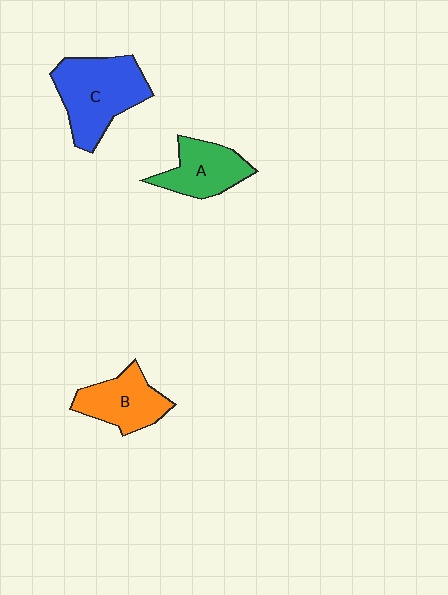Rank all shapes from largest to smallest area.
From largest to smallest: C (blue), B (orange), A (green).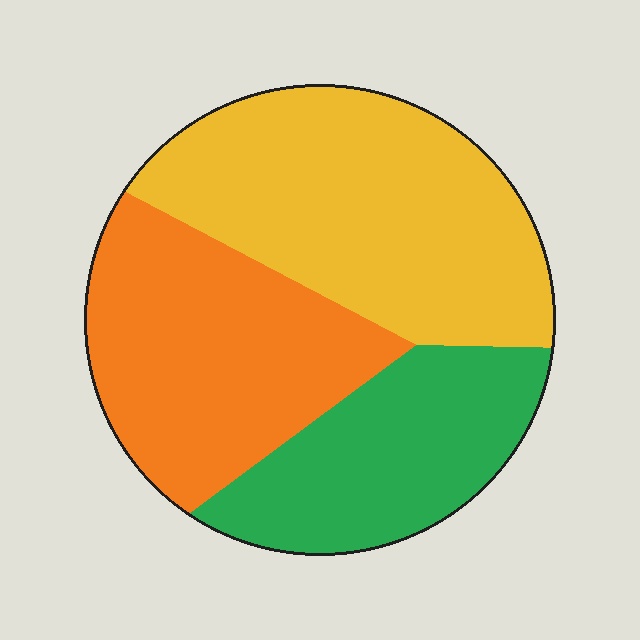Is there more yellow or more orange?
Yellow.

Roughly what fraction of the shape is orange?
Orange covers around 35% of the shape.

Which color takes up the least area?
Green, at roughly 25%.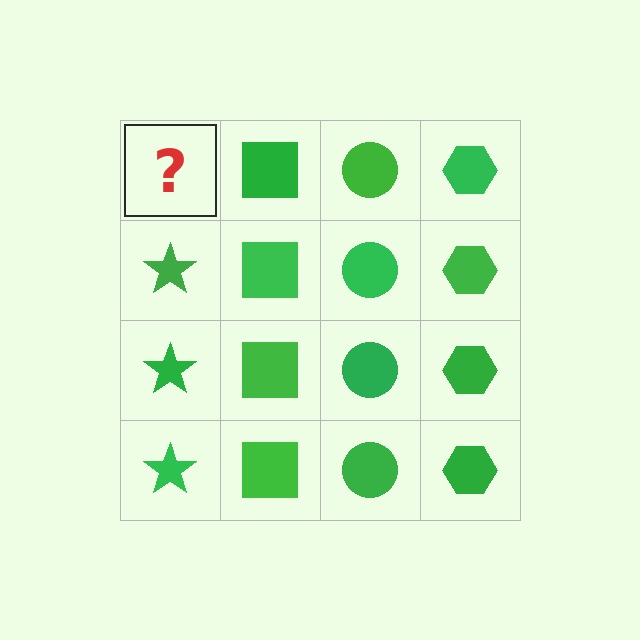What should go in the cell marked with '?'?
The missing cell should contain a green star.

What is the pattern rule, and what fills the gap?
The rule is that each column has a consistent shape. The gap should be filled with a green star.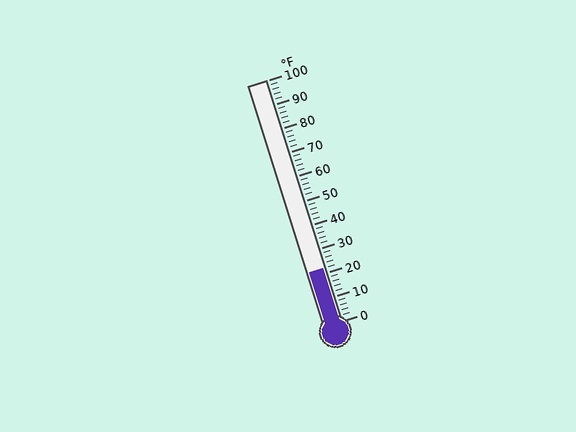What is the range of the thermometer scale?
The thermometer scale ranges from 0°F to 100°F.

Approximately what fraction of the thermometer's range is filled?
The thermometer is filled to approximately 20% of its range.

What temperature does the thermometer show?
The thermometer shows approximately 22°F.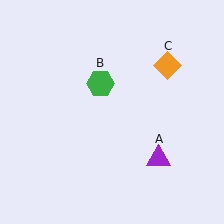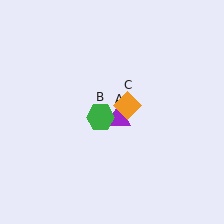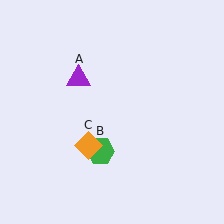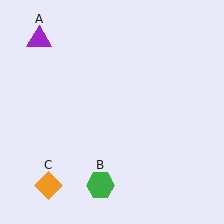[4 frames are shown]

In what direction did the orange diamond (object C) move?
The orange diamond (object C) moved down and to the left.